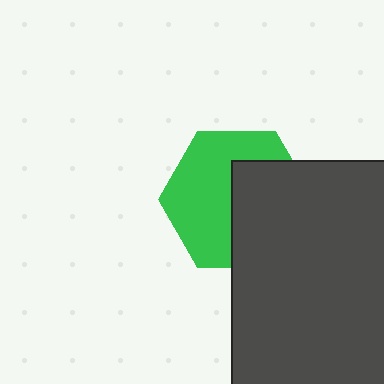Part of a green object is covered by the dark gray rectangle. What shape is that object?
It is a hexagon.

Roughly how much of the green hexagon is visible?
About half of it is visible (roughly 55%).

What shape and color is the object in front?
The object in front is a dark gray rectangle.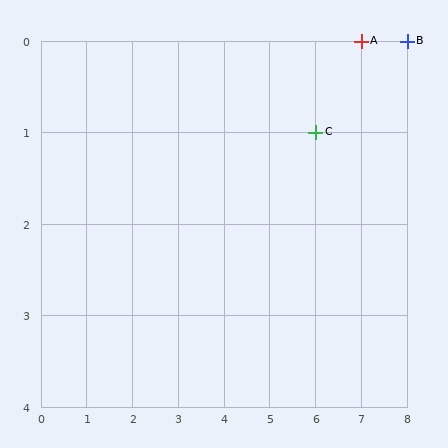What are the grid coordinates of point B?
Point B is at grid coordinates (8, 0).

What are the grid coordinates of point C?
Point C is at grid coordinates (6, 1).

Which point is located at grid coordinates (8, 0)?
Point B is at (8, 0).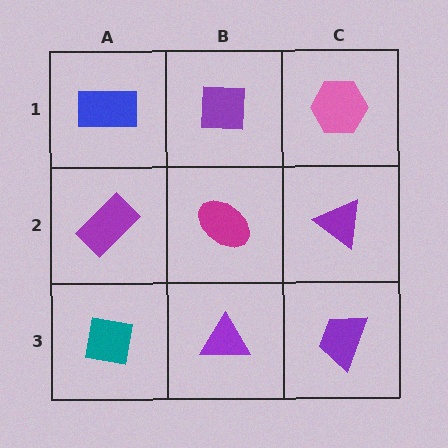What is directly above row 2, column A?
A blue rectangle.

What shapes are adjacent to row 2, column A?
A blue rectangle (row 1, column A), a teal square (row 3, column A), a magenta ellipse (row 2, column B).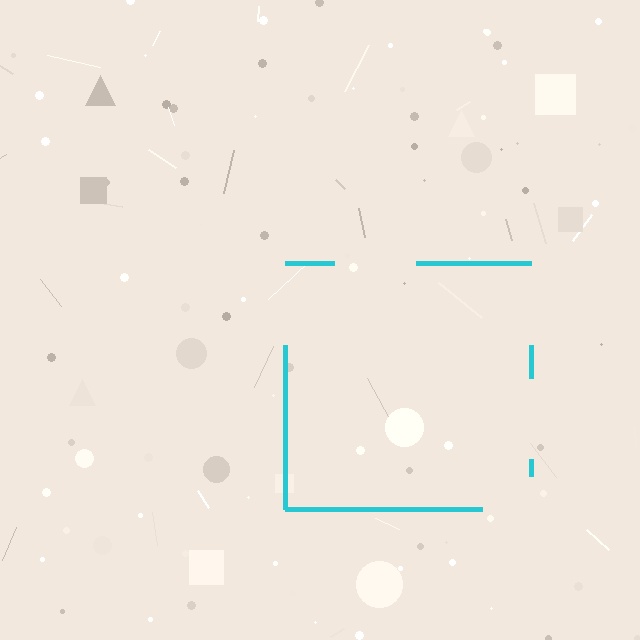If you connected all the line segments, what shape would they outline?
They would outline a square.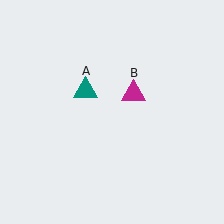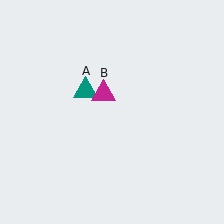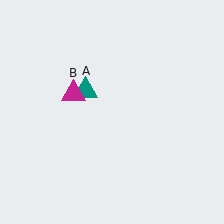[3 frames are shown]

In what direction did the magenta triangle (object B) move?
The magenta triangle (object B) moved left.